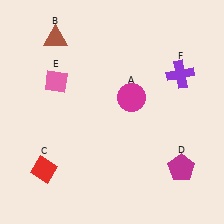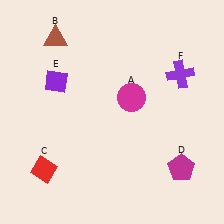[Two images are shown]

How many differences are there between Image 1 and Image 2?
There is 1 difference between the two images.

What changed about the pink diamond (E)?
In Image 1, E is pink. In Image 2, it changed to purple.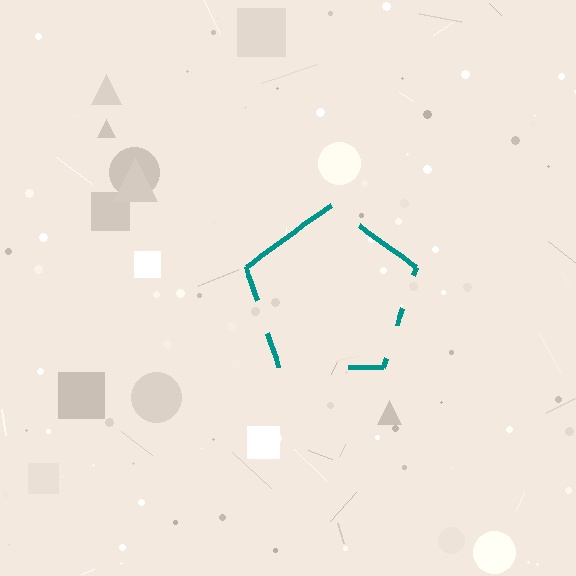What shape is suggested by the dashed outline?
The dashed outline suggests a pentagon.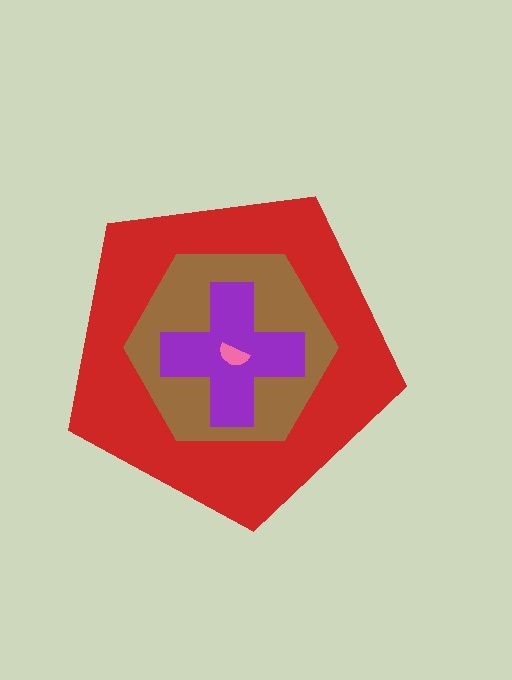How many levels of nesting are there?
4.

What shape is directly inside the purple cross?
The pink semicircle.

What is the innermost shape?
The pink semicircle.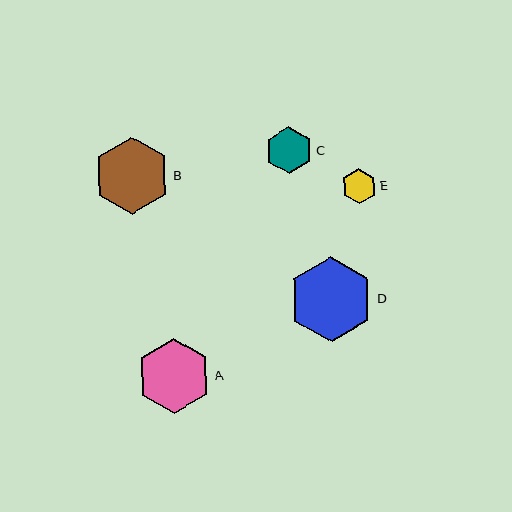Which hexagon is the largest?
Hexagon D is the largest with a size of approximately 84 pixels.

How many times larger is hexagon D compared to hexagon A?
Hexagon D is approximately 1.1 times the size of hexagon A.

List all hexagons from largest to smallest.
From largest to smallest: D, B, A, C, E.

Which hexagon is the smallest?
Hexagon E is the smallest with a size of approximately 35 pixels.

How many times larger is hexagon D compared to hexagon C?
Hexagon D is approximately 1.8 times the size of hexagon C.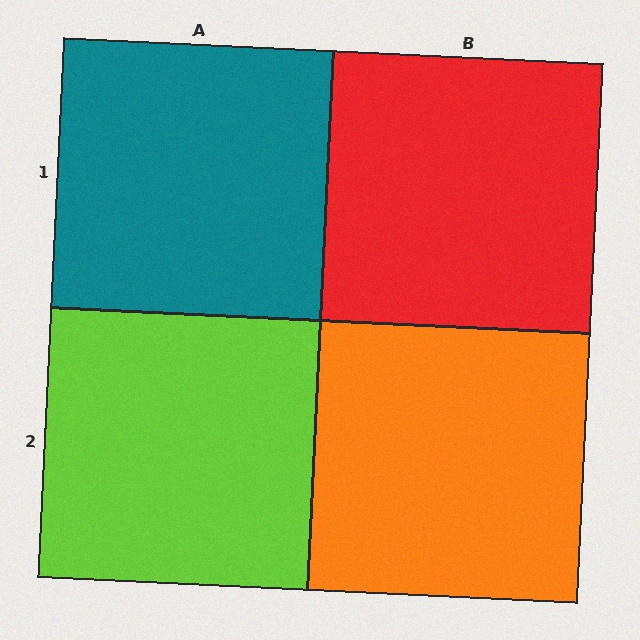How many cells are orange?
1 cell is orange.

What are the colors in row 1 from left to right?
Teal, red.